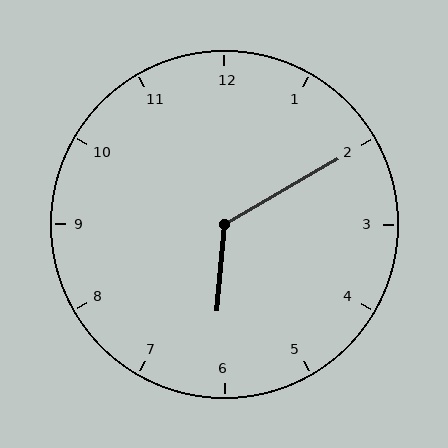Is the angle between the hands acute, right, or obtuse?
It is obtuse.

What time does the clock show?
6:10.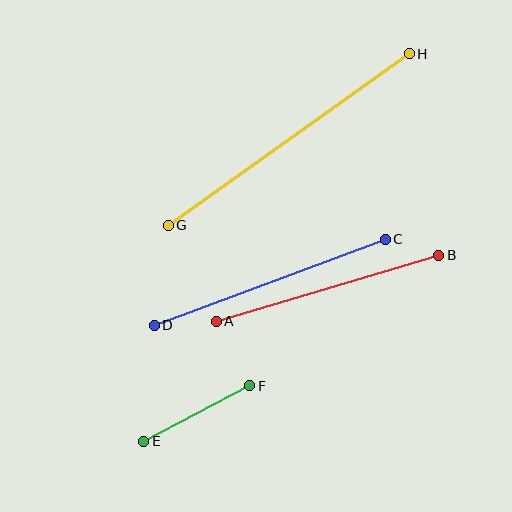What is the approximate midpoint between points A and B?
The midpoint is at approximately (328, 288) pixels.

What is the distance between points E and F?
The distance is approximately 120 pixels.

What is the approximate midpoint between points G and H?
The midpoint is at approximately (289, 140) pixels.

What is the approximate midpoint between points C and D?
The midpoint is at approximately (270, 282) pixels.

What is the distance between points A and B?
The distance is approximately 232 pixels.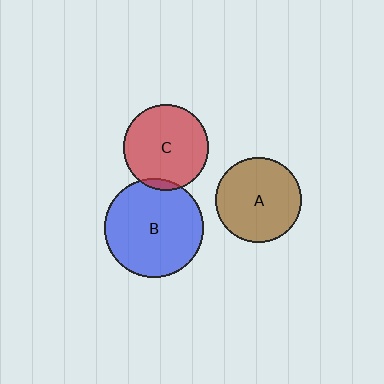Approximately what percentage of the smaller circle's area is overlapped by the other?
Approximately 5%.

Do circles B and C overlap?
Yes.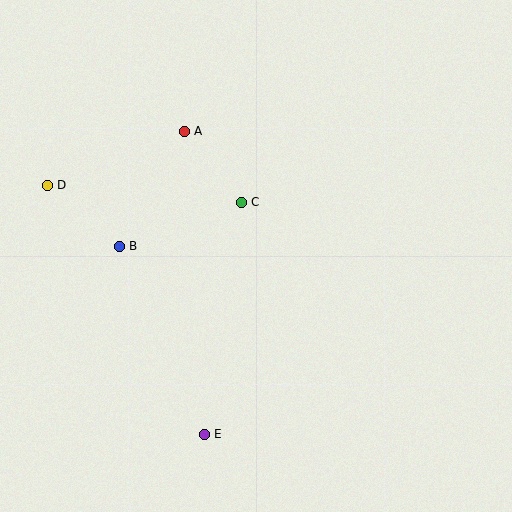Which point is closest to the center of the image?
Point C at (241, 202) is closest to the center.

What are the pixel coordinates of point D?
Point D is at (47, 185).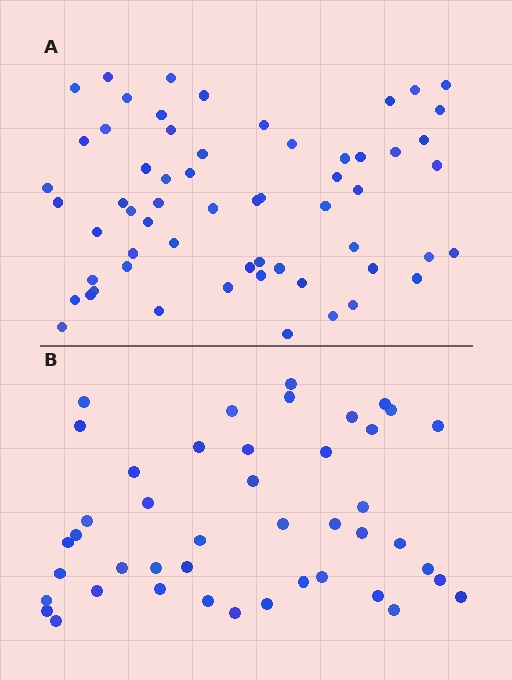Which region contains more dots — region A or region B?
Region A (the top region) has more dots.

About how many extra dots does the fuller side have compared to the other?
Region A has approximately 15 more dots than region B.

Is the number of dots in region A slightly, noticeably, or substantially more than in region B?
Region A has noticeably more, but not dramatically so. The ratio is roughly 1.4 to 1.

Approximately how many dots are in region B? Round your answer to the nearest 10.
About 40 dots. (The exact count is 44, which rounds to 40.)